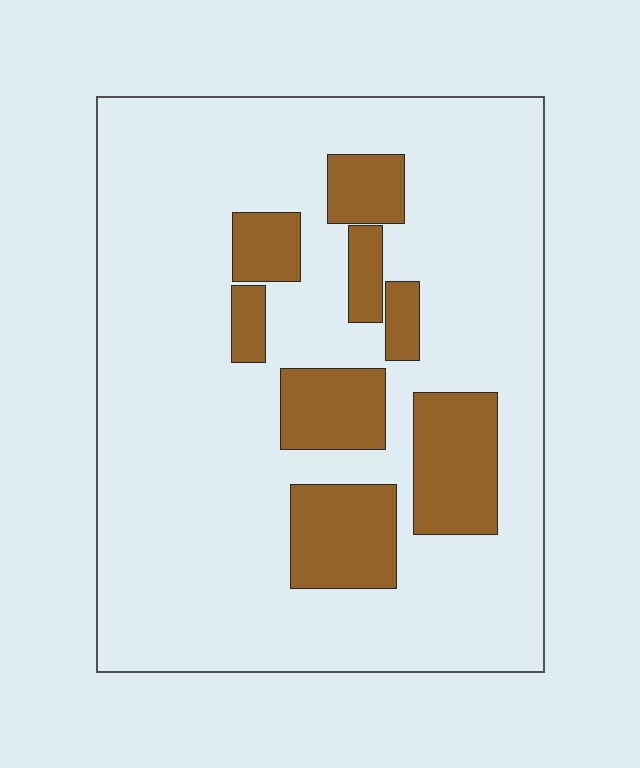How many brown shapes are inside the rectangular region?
8.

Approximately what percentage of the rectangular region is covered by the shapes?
Approximately 20%.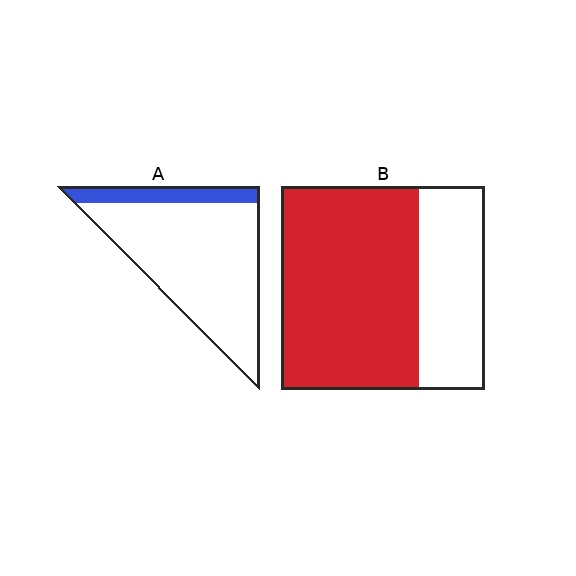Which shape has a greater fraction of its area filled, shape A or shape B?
Shape B.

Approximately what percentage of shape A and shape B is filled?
A is approximately 15% and B is approximately 70%.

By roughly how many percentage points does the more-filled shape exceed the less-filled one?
By roughly 50 percentage points (B over A).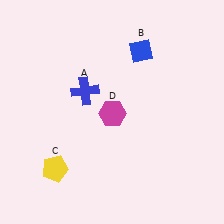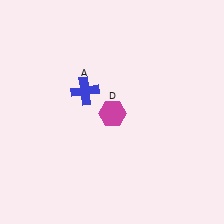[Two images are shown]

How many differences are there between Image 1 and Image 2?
There are 2 differences between the two images.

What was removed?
The yellow pentagon (C), the blue diamond (B) were removed in Image 2.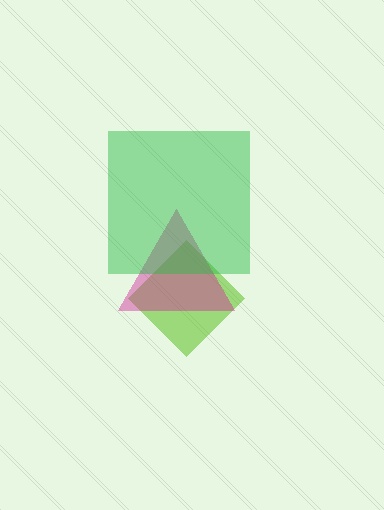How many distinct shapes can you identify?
There are 3 distinct shapes: a lime diamond, a magenta triangle, a green square.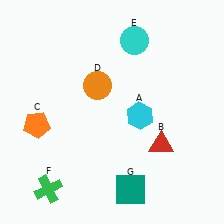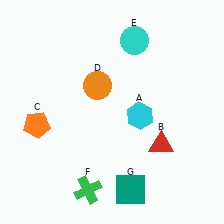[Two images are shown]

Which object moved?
The green cross (F) moved right.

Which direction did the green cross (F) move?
The green cross (F) moved right.